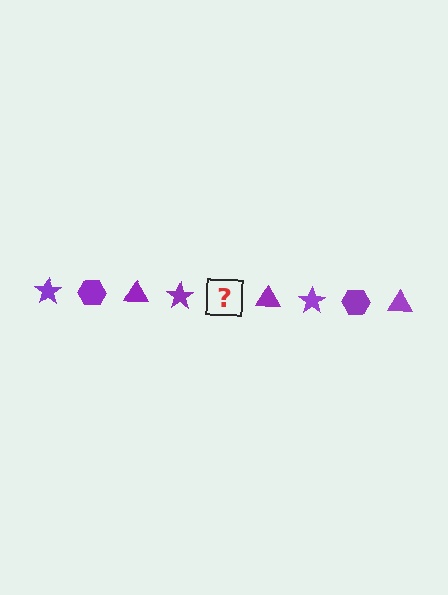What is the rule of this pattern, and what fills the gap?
The rule is that the pattern cycles through star, hexagon, triangle shapes in purple. The gap should be filled with a purple hexagon.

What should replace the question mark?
The question mark should be replaced with a purple hexagon.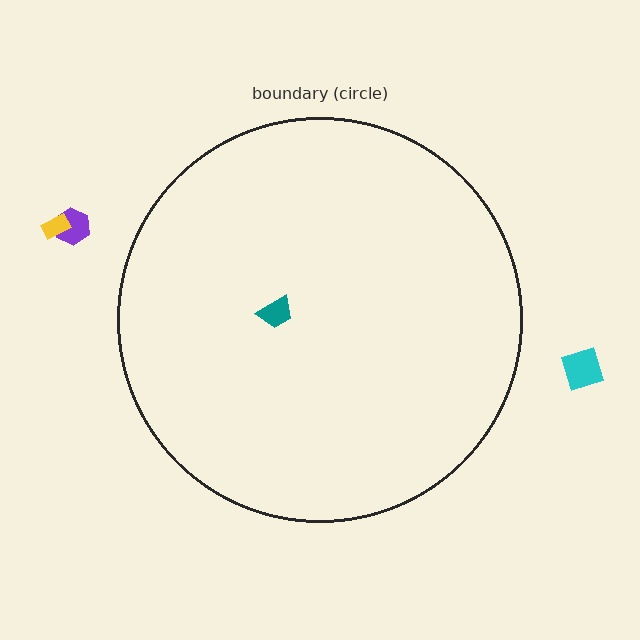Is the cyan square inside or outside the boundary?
Outside.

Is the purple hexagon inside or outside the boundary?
Outside.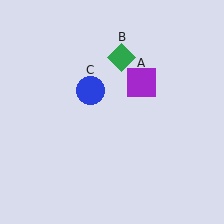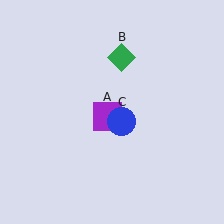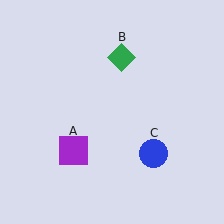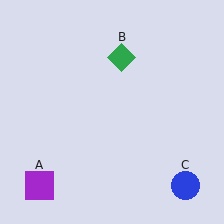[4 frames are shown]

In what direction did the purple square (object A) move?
The purple square (object A) moved down and to the left.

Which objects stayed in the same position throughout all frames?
Green diamond (object B) remained stationary.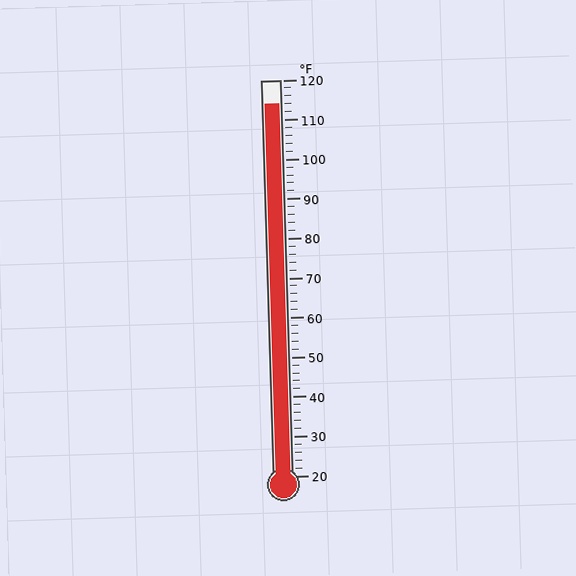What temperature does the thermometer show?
The thermometer shows approximately 114°F.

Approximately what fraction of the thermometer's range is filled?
The thermometer is filled to approximately 95% of its range.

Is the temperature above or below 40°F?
The temperature is above 40°F.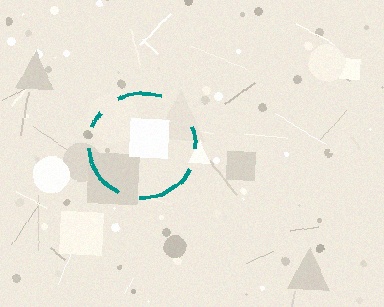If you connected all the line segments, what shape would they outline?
They would outline a circle.